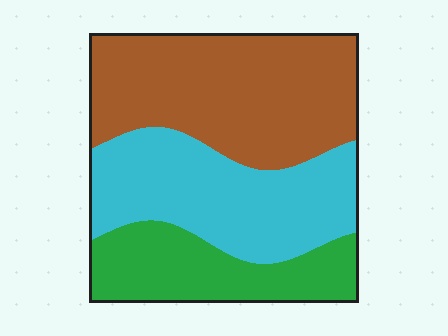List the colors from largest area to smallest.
From largest to smallest: brown, cyan, green.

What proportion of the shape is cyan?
Cyan covers roughly 35% of the shape.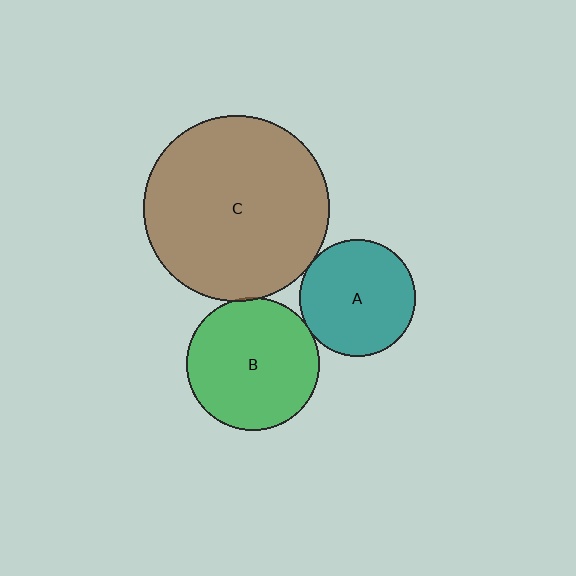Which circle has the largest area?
Circle C (brown).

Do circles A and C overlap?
Yes.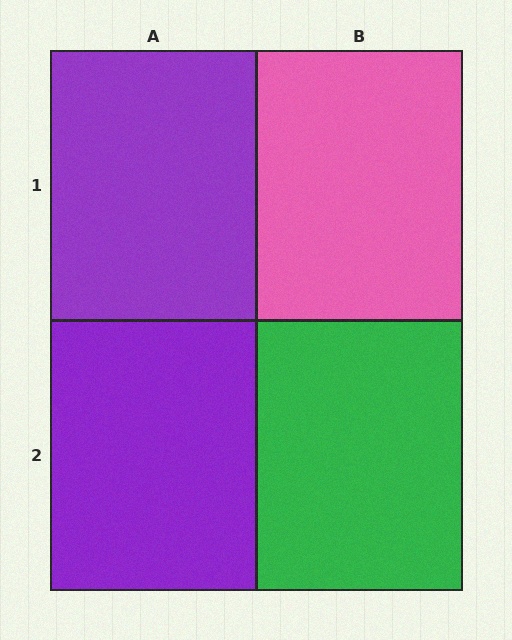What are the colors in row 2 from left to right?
Purple, green.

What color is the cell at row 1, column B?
Pink.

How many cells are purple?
2 cells are purple.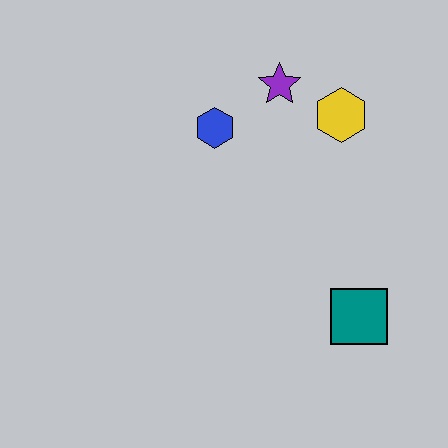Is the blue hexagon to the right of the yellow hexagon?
No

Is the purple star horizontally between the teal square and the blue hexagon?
Yes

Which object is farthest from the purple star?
The teal square is farthest from the purple star.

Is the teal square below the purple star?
Yes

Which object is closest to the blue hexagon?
The purple star is closest to the blue hexagon.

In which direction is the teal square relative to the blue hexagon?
The teal square is below the blue hexagon.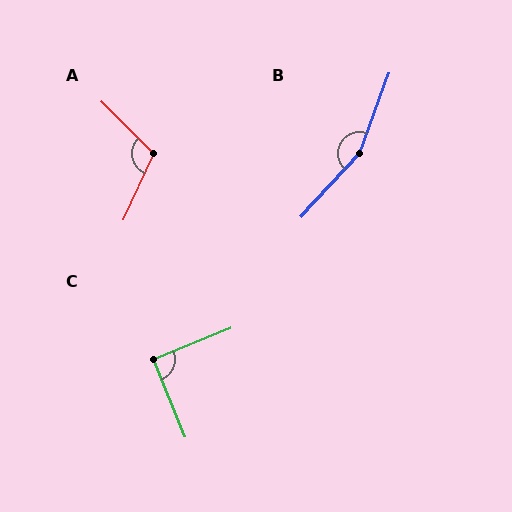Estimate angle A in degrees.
Approximately 111 degrees.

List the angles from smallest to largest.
C (90°), A (111°), B (158°).